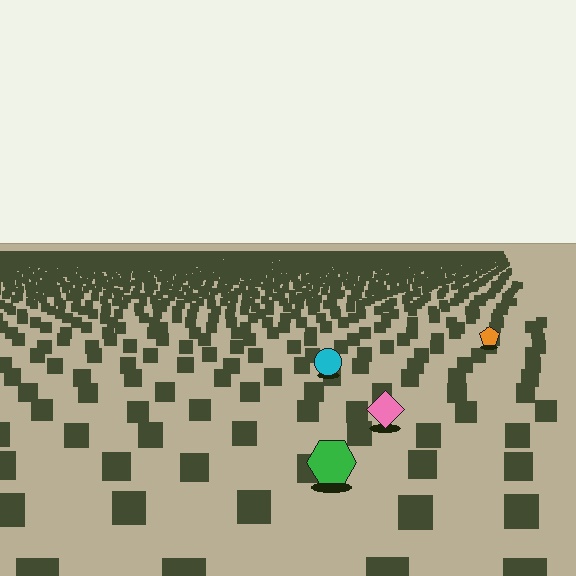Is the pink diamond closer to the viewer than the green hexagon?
No. The green hexagon is closer — you can tell from the texture gradient: the ground texture is coarser near it.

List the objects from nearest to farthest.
From nearest to farthest: the green hexagon, the pink diamond, the cyan circle, the orange pentagon.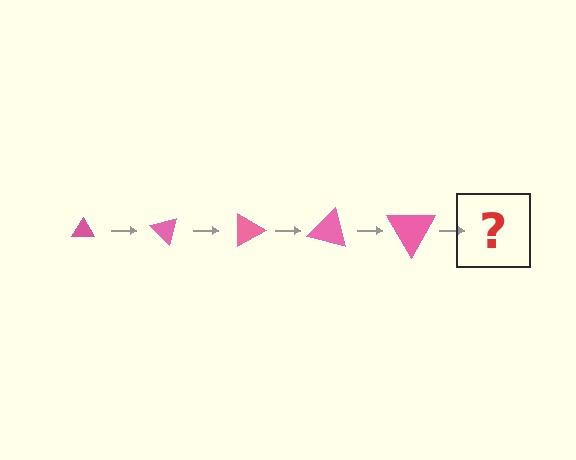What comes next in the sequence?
The next element should be a triangle, larger than the previous one and rotated 225 degrees from the start.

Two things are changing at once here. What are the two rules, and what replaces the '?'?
The two rules are that the triangle grows larger each step and it rotates 45 degrees each step. The '?' should be a triangle, larger than the previous one and rotated 225 degrees from the start.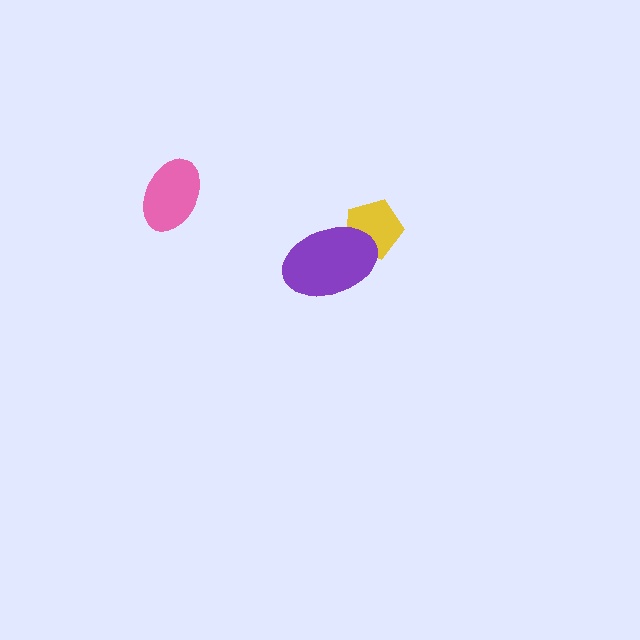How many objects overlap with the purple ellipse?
1 object overlaps with the purple ellipse.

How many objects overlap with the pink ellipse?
0 objects overlap with the pink ellipse.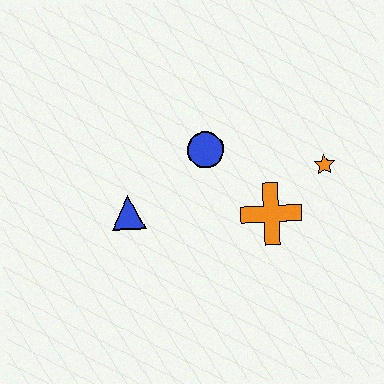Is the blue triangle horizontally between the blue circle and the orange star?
No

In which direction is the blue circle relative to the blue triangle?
The blue circle is to the right of the blue triangle.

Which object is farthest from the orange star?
The blue triangle is farthest from the orange star.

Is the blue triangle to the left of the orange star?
Yes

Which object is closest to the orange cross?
The orange star is closest to the orange cross.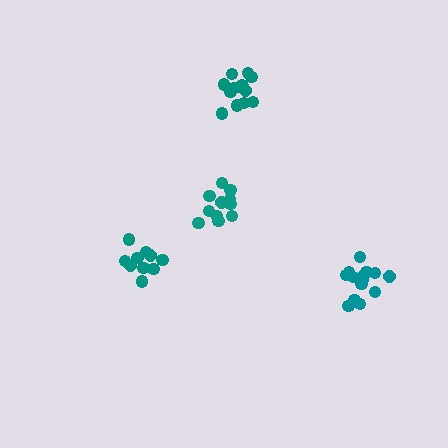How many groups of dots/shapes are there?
There are 4 groups.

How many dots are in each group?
Group 1: 11 dots, Group 2: 14 dots, Group 3: 13 dots, Group 4: 10 dots (48 total).